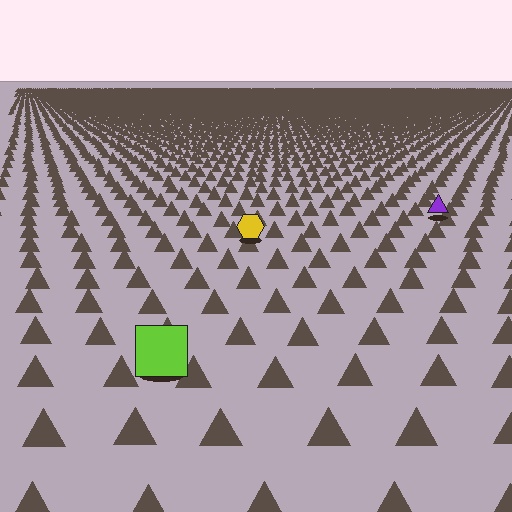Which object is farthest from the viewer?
The purple triangle is farthest from the viewer. It appears smaller and the ground texture around it is denser.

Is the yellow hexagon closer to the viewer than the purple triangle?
Yes. The yellow hexagon is closer — you can tell from the texture gradient: the ground texture is coarser near it.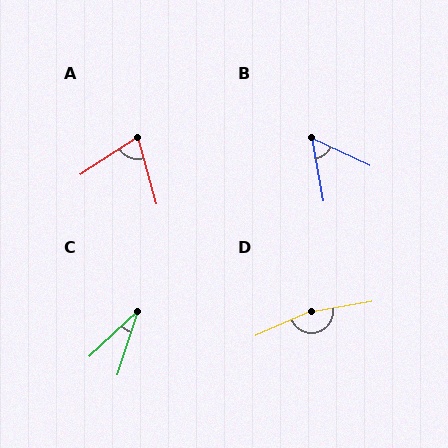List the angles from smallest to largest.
C (28°), B (55°), A (72°), D (166°).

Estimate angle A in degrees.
Approximately 72 degrees.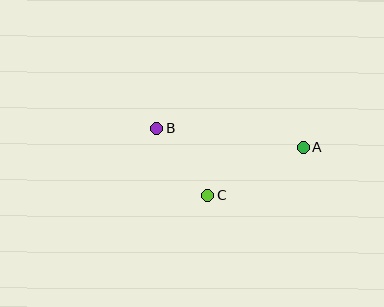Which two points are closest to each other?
Points B and C are closest to each other.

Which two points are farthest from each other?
Points A and B are farthest from each other.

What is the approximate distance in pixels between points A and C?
The distance between A and C is approximately 107 pixels.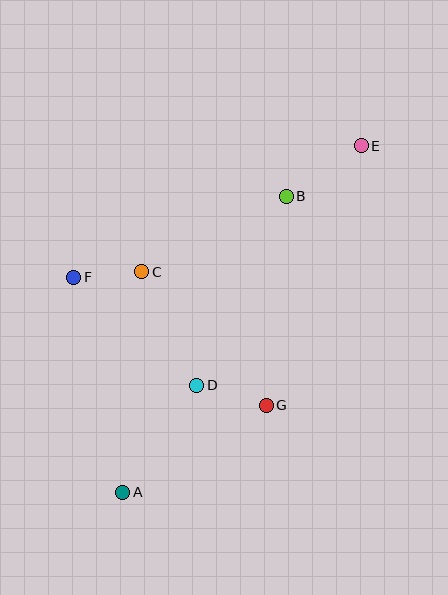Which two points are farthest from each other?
Points A and E are farthest from each other.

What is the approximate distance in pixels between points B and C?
The distance between B and C is approximately 163 pixels.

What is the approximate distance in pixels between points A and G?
The distance between A and G is approximately 168 pixels.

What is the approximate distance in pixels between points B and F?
The distance between B and F is approximately 227 pixels.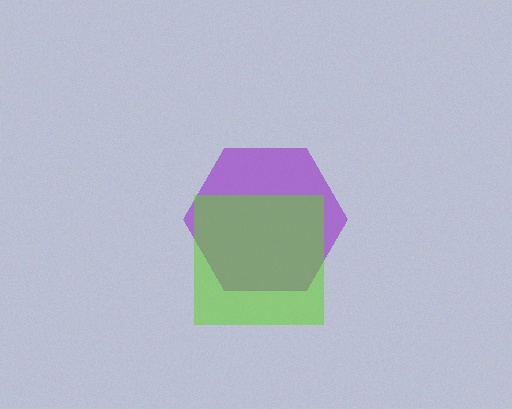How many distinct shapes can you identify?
There are 2 distinct shapes: a purple hexagon, a lime square.